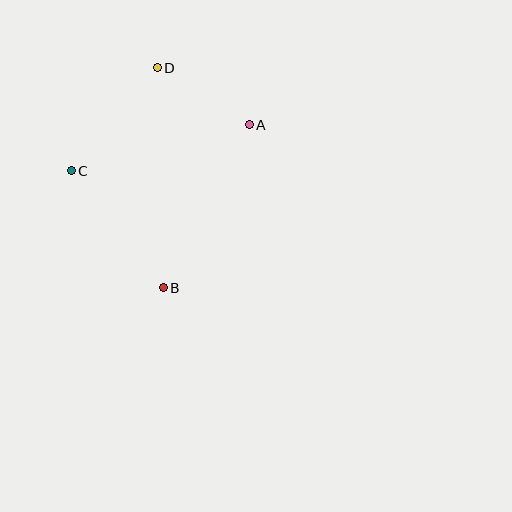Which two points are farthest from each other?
Points B and D are farthest from each other.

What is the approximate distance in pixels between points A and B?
The distance between A and B is approximately 184 pixels.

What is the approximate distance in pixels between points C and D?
The distance between C and D is approximately 134 pixels.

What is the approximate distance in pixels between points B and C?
The distance between B and C is approximately 149 pixels.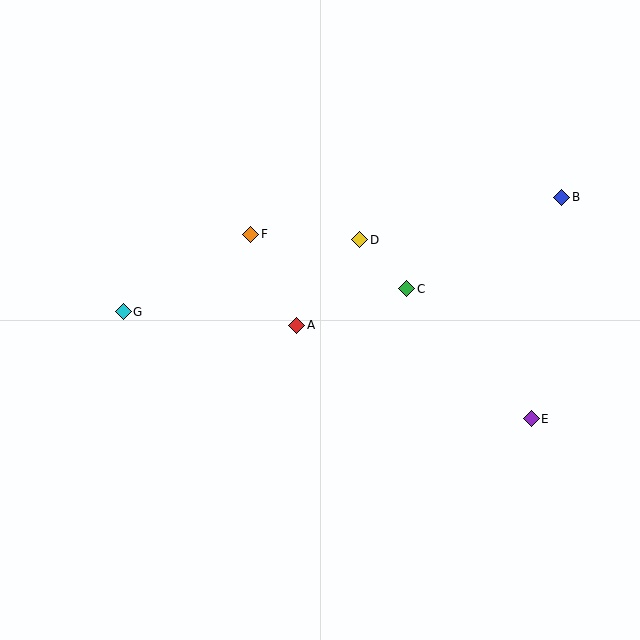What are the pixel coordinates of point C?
Point C is at (407, 289).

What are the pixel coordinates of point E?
Point E is at (531, 419).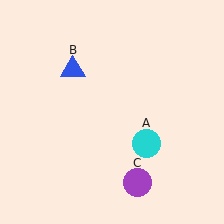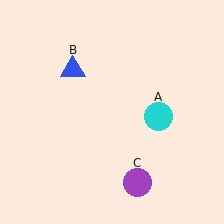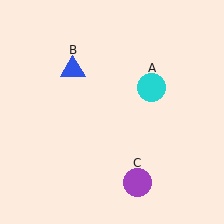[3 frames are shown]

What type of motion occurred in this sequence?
The cyan circle (object A) rotated counterclockwise around the center of the scene.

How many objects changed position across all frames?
1 object changed position: cyan circle (object A).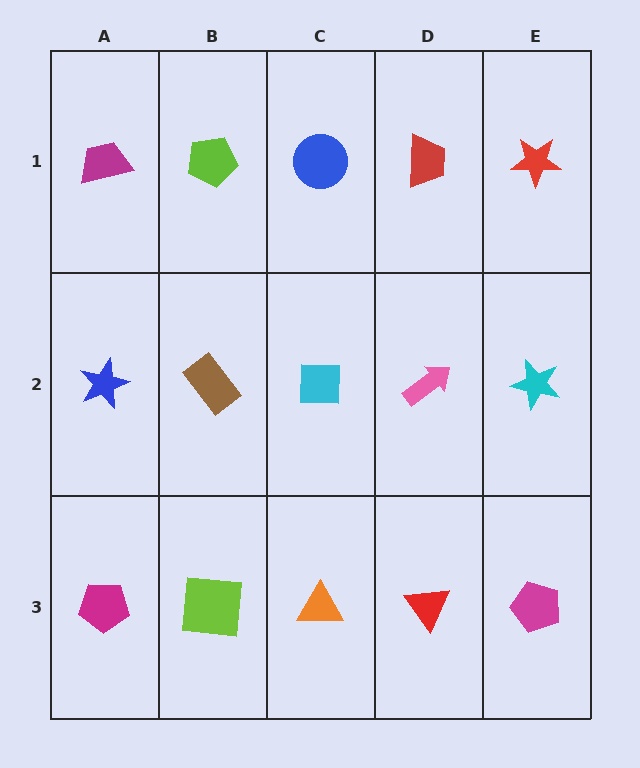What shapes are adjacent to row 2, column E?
A red star (row 1, column E), a magenta pentagon (row 3, column E), a pink arrow (row 2, column D).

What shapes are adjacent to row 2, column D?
A red trapezoid (row 1, column D), a red triangle (row 3, column D), a cyan square (row 2, column C), a cyan star (row 2, column E).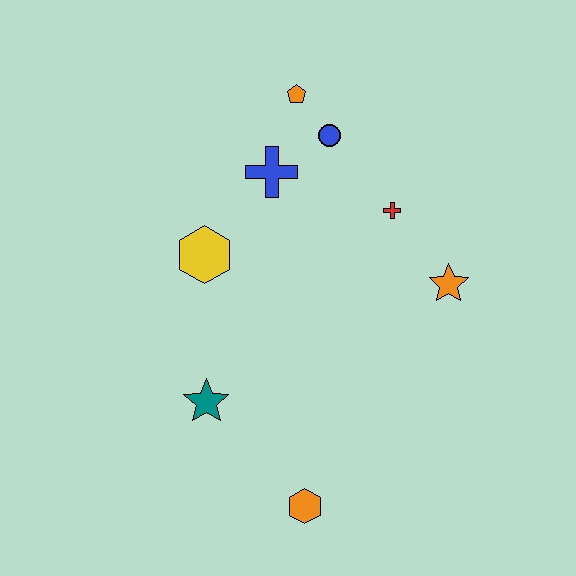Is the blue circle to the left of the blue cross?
No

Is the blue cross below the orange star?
No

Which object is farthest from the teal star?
The orange pentagon is farthest from the teal star.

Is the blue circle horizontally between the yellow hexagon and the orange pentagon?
No